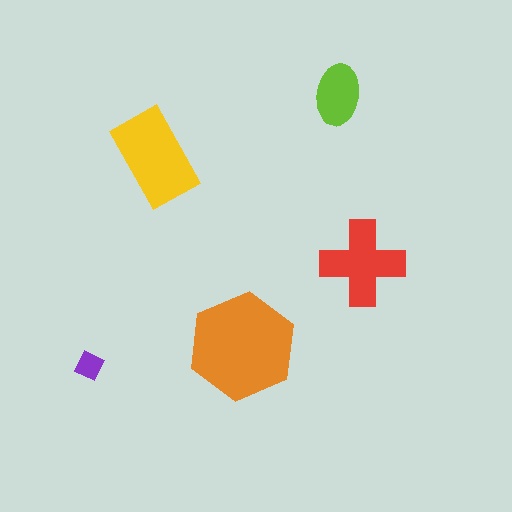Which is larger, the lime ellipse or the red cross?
The red cross.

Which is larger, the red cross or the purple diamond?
The red cross.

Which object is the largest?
The orange hexagon.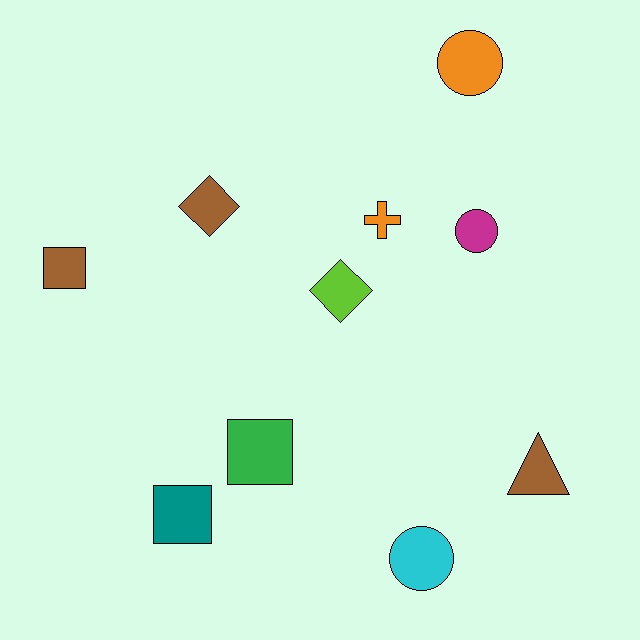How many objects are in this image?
There are 10 objects.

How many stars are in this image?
There are no stars.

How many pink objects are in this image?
There are no pink objects.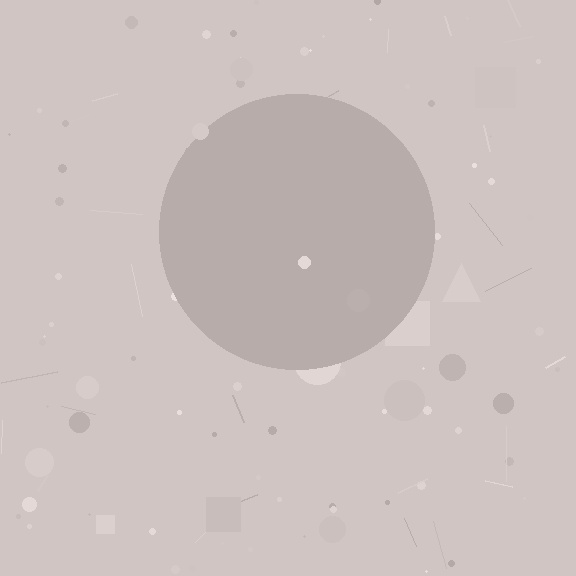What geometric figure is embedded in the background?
A circle is embedded in the background.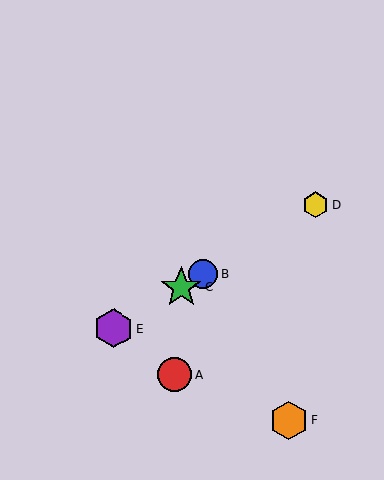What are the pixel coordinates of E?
Object E is at (114, 329).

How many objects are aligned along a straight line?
4 objects (B, C, D, E) are aligned along a straight line.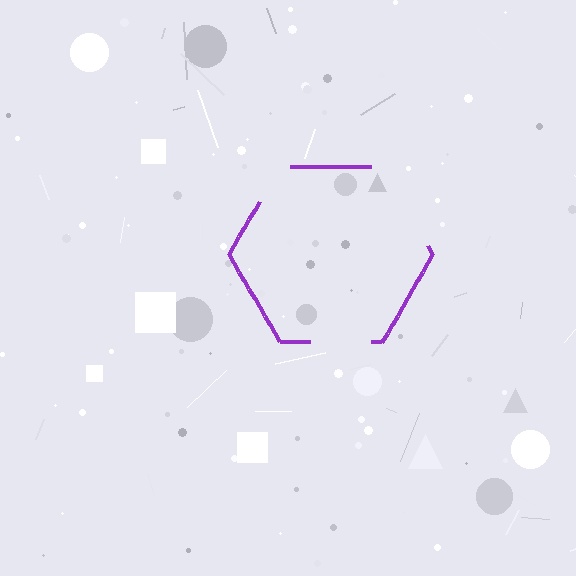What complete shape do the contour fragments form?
The contour fragments form a hexagon.